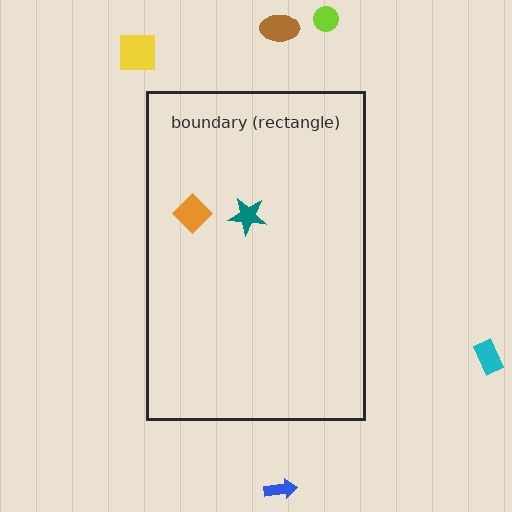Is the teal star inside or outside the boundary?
Inside.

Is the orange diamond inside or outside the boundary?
Inside.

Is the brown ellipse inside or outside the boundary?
Outside.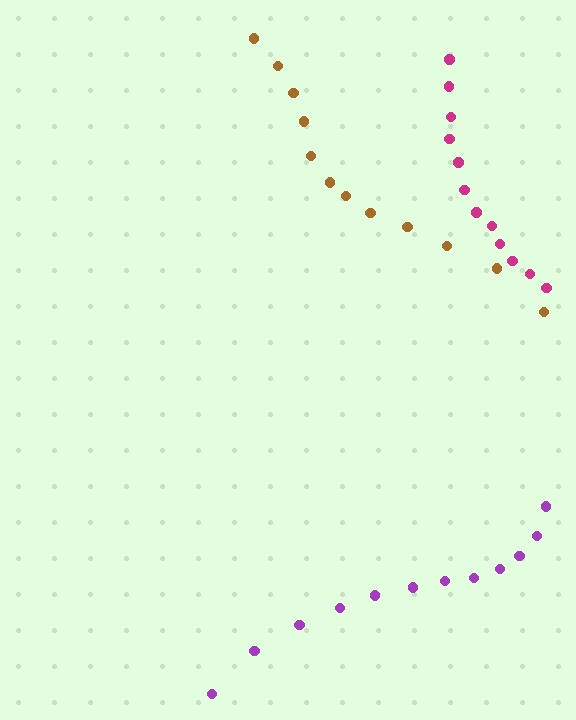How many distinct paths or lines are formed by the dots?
There are 3 distinct paths.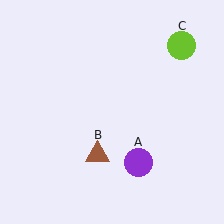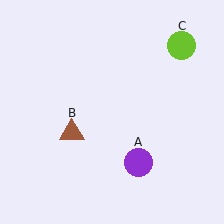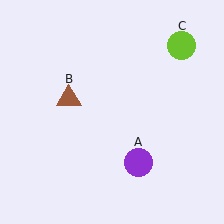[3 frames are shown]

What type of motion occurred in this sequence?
The brown triangle (object B) rotated clockwise around the center of the scene.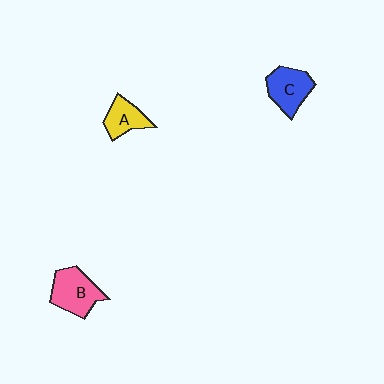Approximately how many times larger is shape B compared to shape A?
Approximately 1.5 times.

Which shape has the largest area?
Shape B (pink).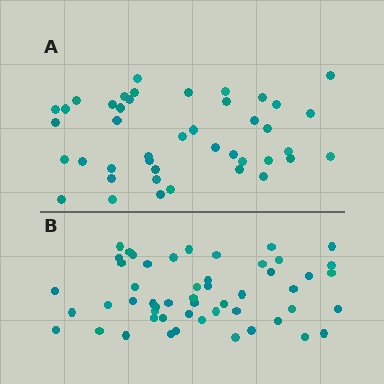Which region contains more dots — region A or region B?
Region B (the bottom region) has more dots.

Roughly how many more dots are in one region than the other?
Region B has roughly 8 or so more dots than region A.